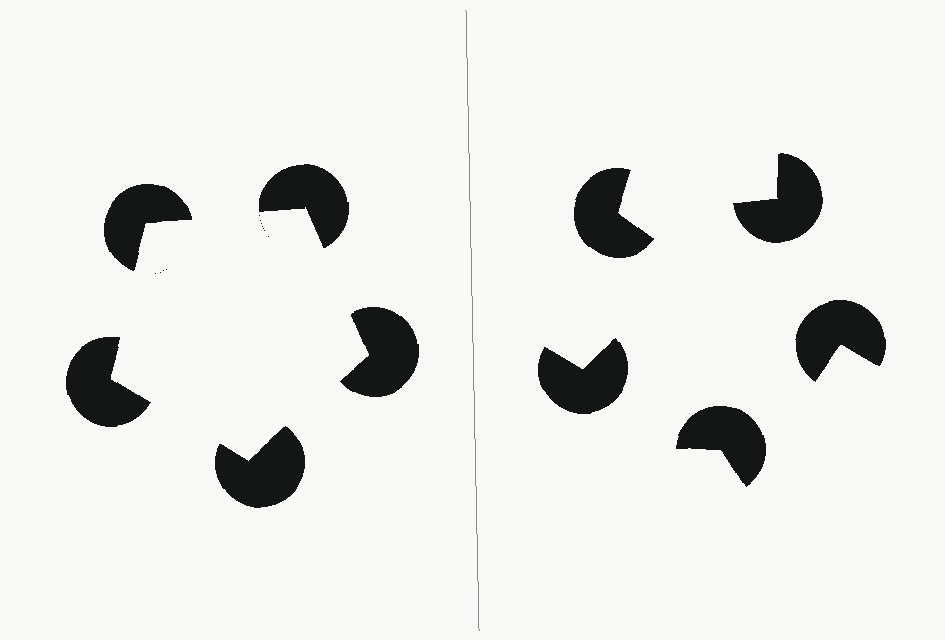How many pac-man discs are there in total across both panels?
10 — 5 on each side.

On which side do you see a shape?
An illusory pentagon appears on the left side. On the right side the wedge cuts are rotated, so no coherent shape forms.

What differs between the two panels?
The pac-man discs are positioned identically on both sides; only the wedge orientations differ. On the left they align to a pentagon; on the right they are misaligned.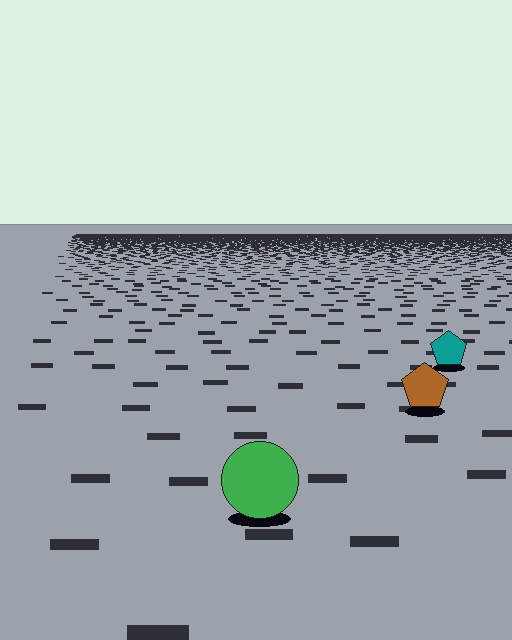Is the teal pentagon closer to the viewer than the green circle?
No. The green circle is closer — you can tell from the texture gradient: the ground texture is coarser near it.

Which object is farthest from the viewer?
The teal pentagon is farthest from the viewer. It appears smaller and the ground texture around it is denser.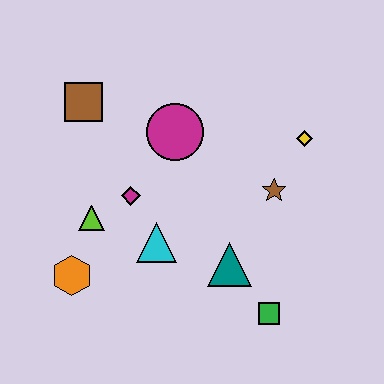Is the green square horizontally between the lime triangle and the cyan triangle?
No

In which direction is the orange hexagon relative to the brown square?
The orange hexagon is below the brown square.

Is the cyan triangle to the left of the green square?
Yes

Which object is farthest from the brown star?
The orange hexagon is farthest from the brown star.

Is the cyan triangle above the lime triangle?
No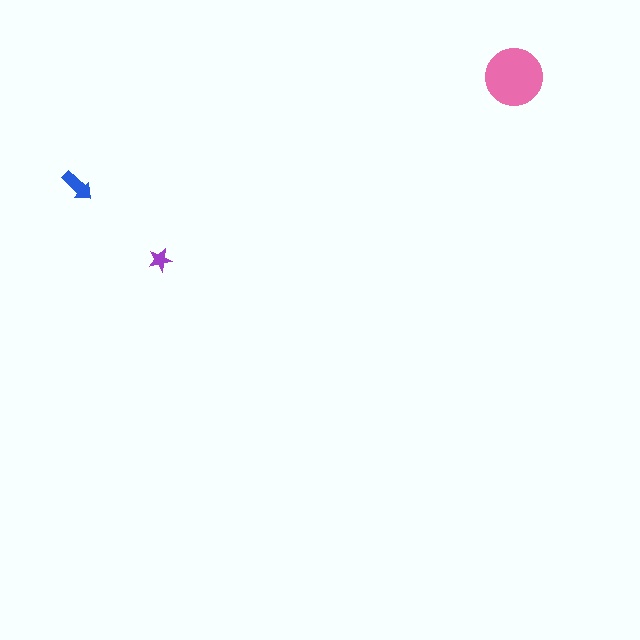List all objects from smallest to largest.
The purple star, the blue arrow, the pink circle.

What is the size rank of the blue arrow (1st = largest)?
2nd.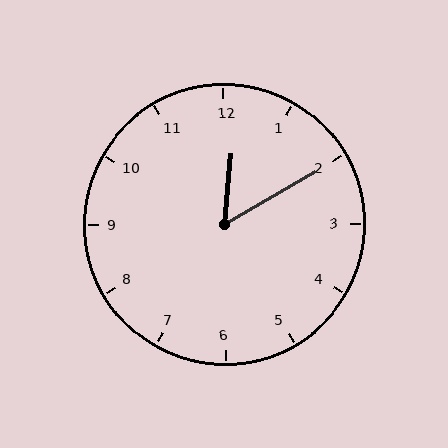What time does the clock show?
12:10.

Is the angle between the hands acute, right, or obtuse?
It is acute.